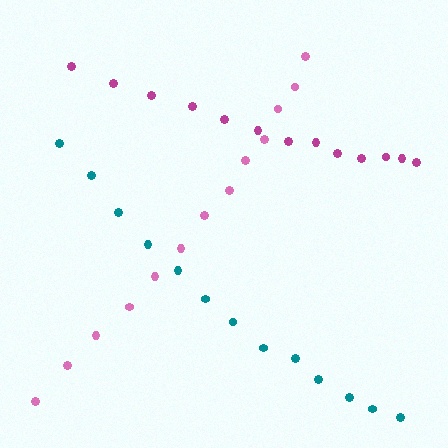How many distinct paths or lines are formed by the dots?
There are 3 distinct paths.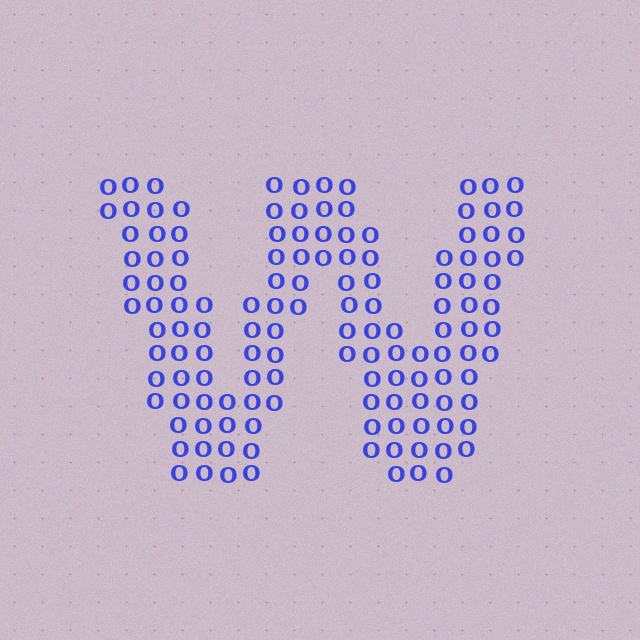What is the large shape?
The large shape is the letter W.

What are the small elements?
The small elements are letter O's.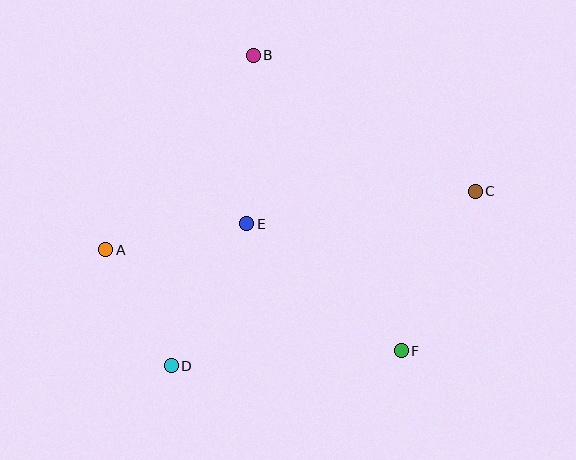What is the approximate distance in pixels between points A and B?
The distance between A and B is approximately 244 pixels.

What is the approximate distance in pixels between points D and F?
The distance between D and F is approximately 231 pixels.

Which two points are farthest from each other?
Points A and C are farthest from each other.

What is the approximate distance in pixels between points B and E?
The distance between B and E is approximately 169 pixels.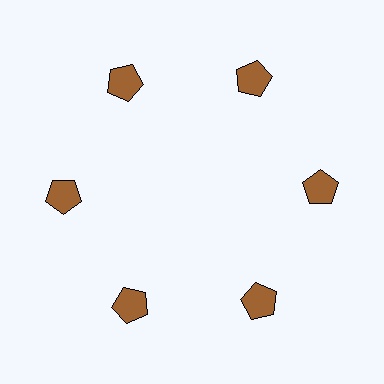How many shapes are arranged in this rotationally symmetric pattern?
There are 6 shapes, arranged in 6 groups of 1.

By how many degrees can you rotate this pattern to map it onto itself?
The pattern maps onto itself every 60 degrees of rotation.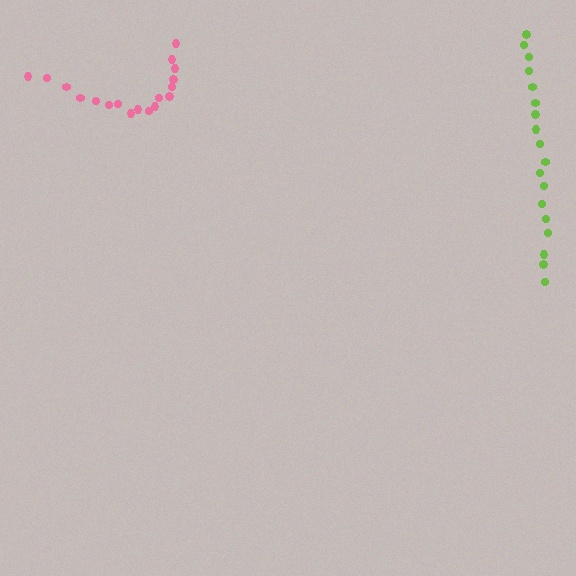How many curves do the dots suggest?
There are 2 distinct paths.